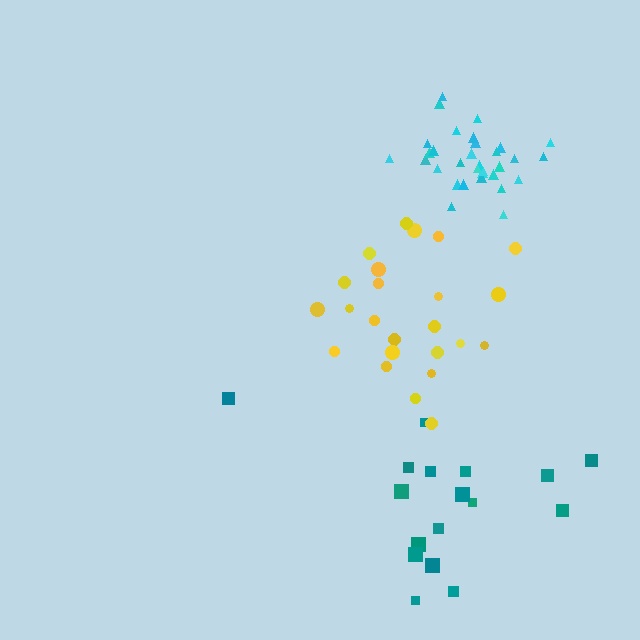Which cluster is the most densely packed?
Cyan.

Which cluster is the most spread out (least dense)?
Teal.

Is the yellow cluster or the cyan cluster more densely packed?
Cyan.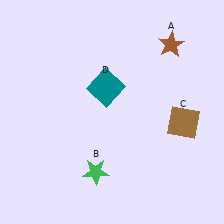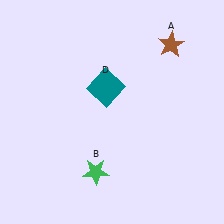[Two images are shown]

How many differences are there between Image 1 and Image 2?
There is 1 difference between the two images.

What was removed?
The brown square (C) was removed in Image 2.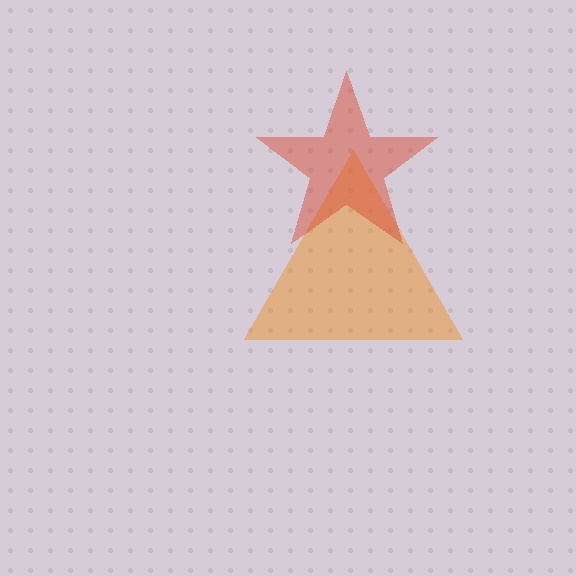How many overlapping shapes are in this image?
There are 2 overlapping shapes in the image.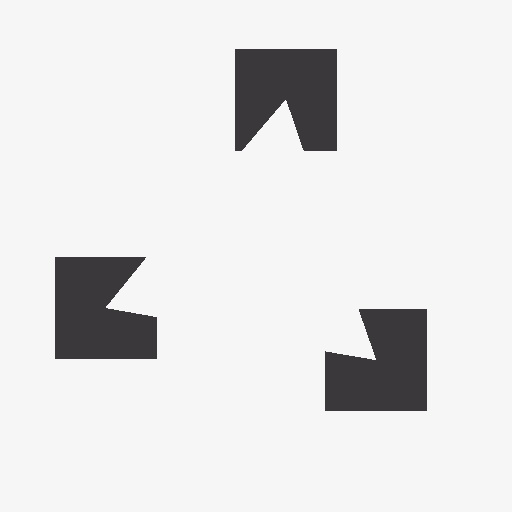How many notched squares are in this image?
There are 3 — one at each vertex of the illusory triangle.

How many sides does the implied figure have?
3 sides.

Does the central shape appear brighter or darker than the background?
It typically appears slightly brighter than the background, even though no actual brightness change is drawn.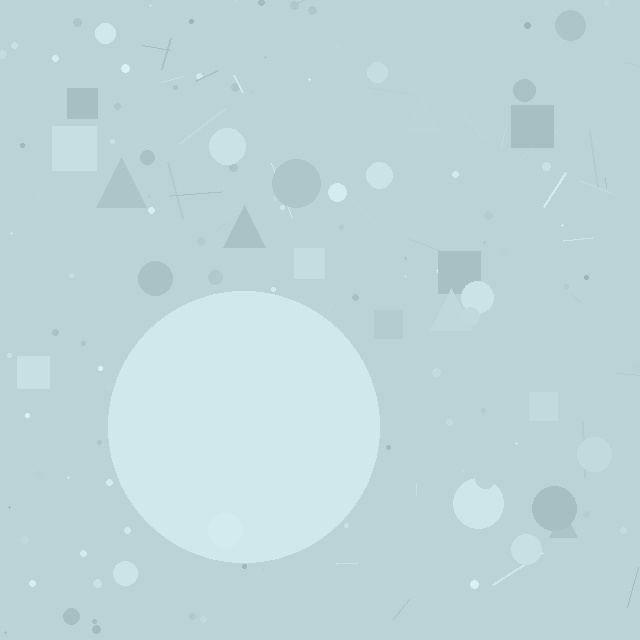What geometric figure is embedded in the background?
A circle is embedded in the background.